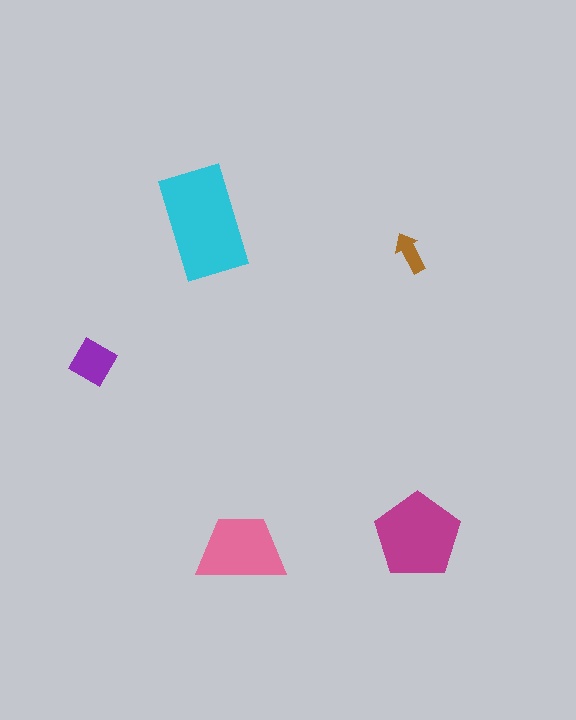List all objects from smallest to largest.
The brown arrow, the purple diamond, the pink trapezoid, the magenta pentagon, the cyan rectangle.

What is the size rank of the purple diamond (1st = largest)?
4th.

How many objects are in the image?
There are 5 objects in the image.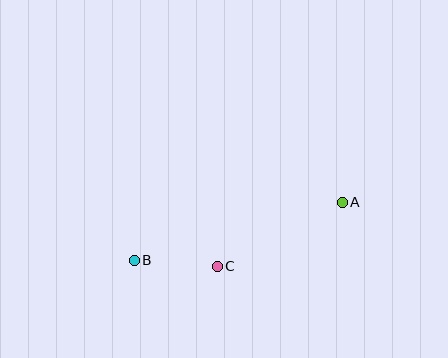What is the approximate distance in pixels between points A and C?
The distance between A and C is approximately 140 pixels.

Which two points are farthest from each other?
Points A and B are farthest from each other.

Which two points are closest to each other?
Points B and C are closest to each other.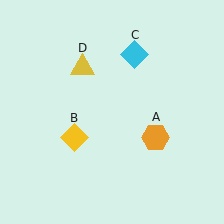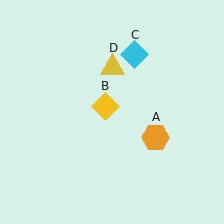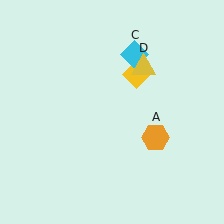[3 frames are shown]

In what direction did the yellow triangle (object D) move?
The yellow triangle (object D) moved right.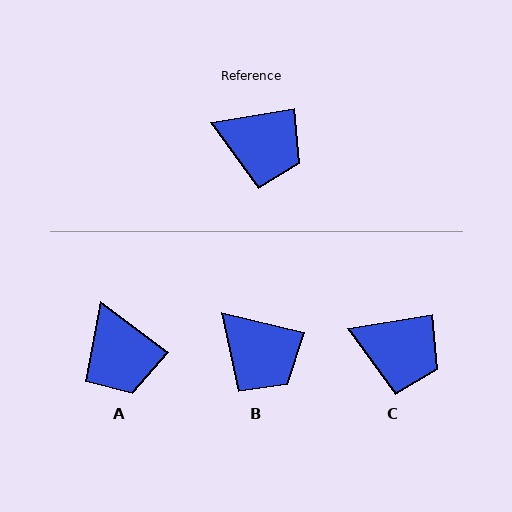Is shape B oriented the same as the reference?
No, it is off by about 23 degrees.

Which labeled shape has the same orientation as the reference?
C.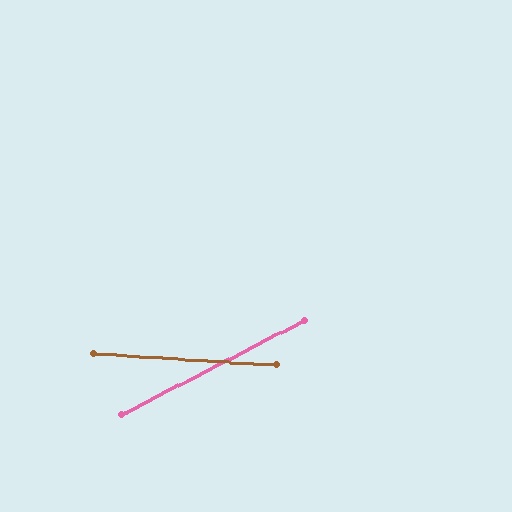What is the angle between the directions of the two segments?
Approximately 31 degrees.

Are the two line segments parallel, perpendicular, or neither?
Neither parallel nor perpendicular — they differ by about 31°.